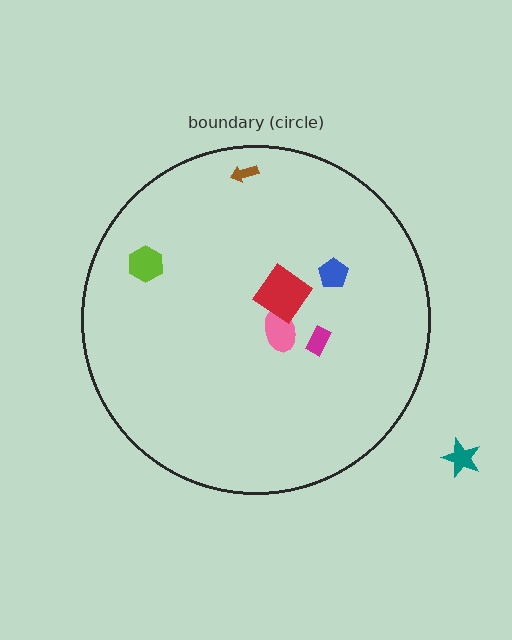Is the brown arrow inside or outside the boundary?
Inside.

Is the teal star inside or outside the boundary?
Outside.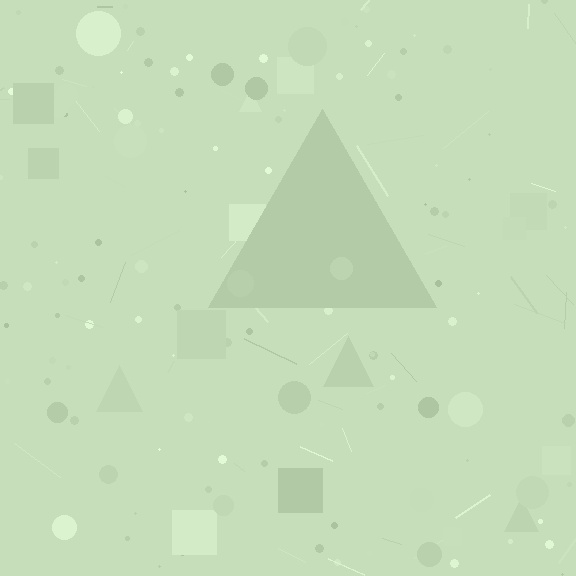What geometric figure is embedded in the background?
A triangle is embedded in the background.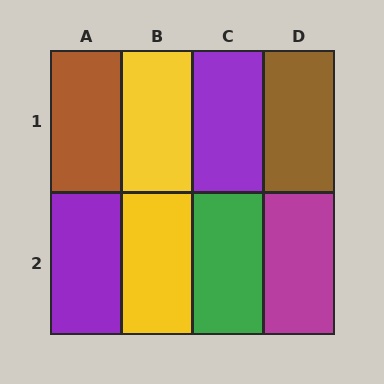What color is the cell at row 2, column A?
Purple.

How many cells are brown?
2 cells are brown.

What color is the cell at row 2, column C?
Green.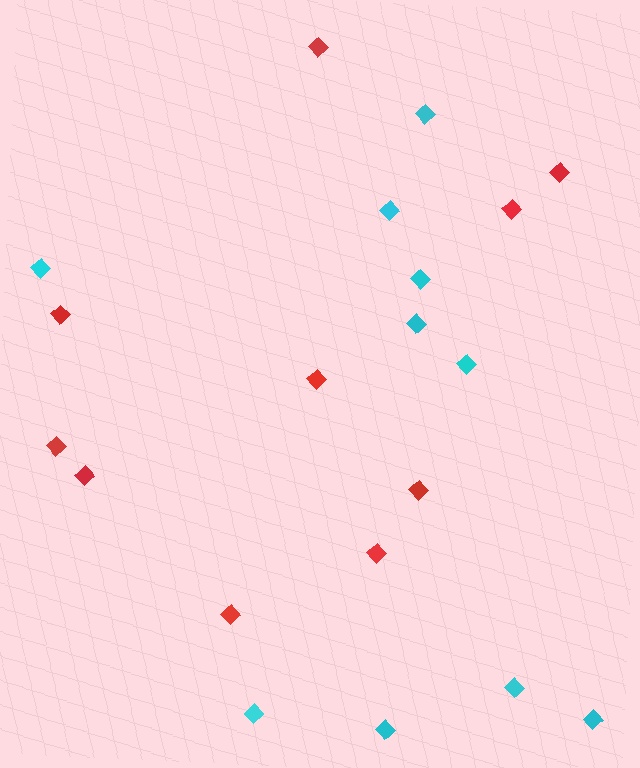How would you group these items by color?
There are 2 groups: one group of cyan diamonds (10) and one group of red diamonds (10).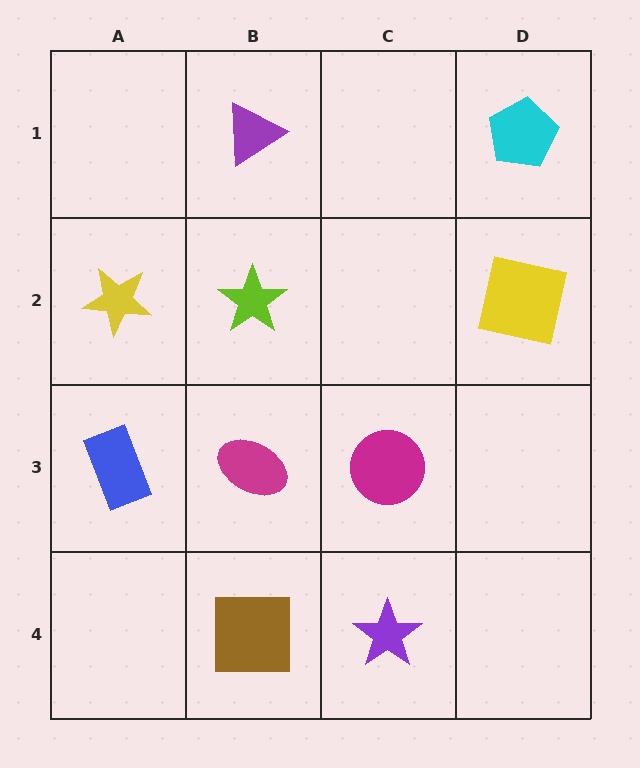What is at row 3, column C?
A magenta circle.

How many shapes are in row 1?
2 shapes.